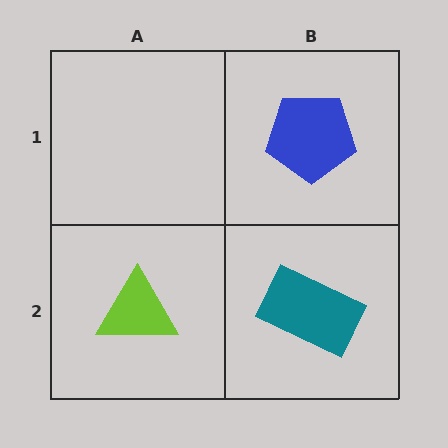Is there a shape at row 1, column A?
No, that cell is empty.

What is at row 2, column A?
A lime triangle.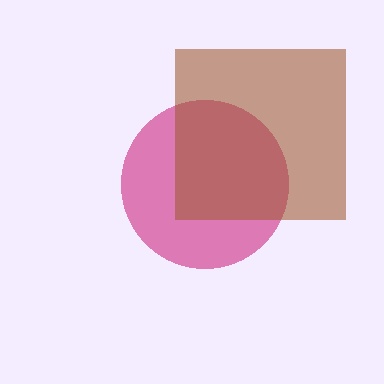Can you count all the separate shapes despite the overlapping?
Yes, there are 2 separate shapes.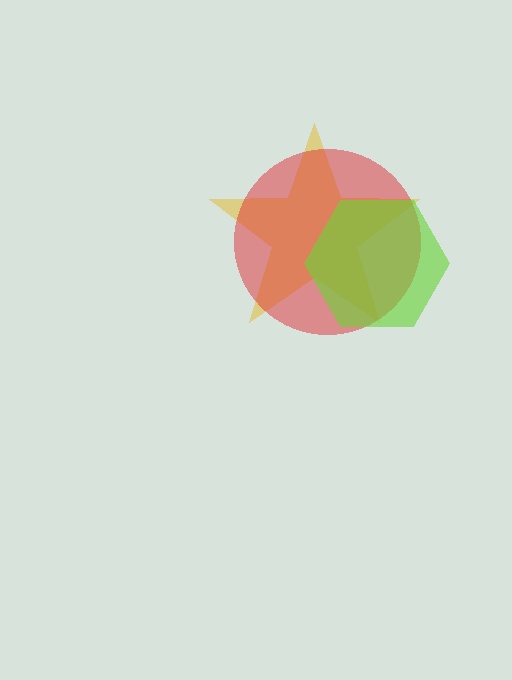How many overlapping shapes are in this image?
There are 3 overlapping shapes in the image.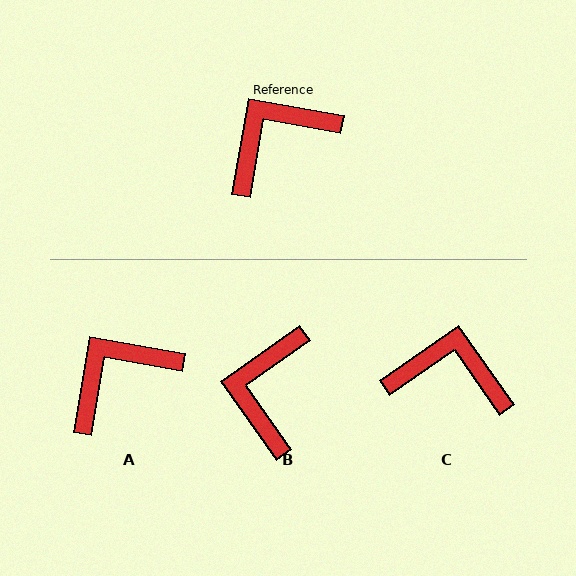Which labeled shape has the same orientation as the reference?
A.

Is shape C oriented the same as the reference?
No, it is off by about 45 degrees.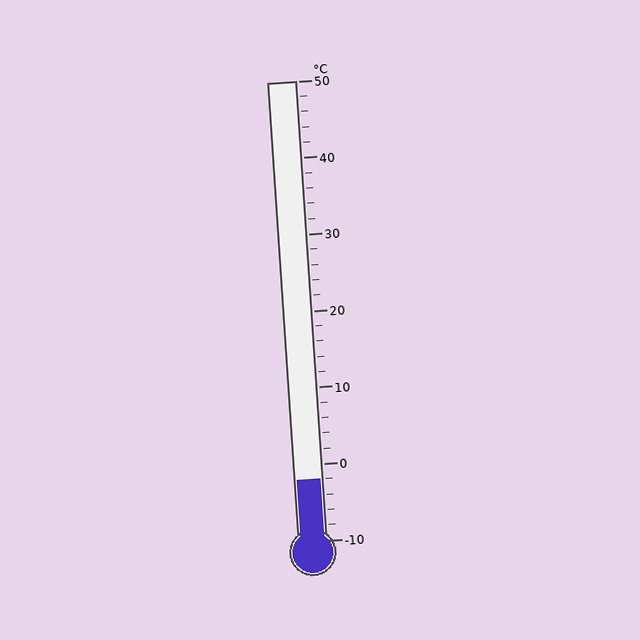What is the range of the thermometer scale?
The thermometer scale ranges from -10°C to 50°C.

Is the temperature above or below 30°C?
The temperature is below 30°C.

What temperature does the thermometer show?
The thermometer shows approximately -2°C.